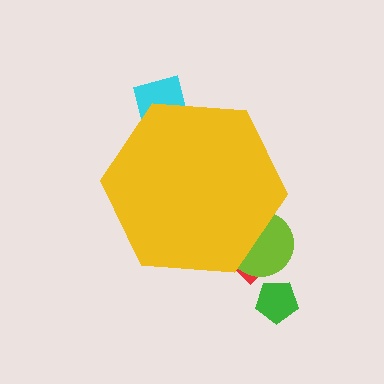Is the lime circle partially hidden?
Yes, the lime circle is partially hidden behind the yellow hexagon.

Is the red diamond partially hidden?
Yes, the red diamond is partially hidden behind the yellow hexagon.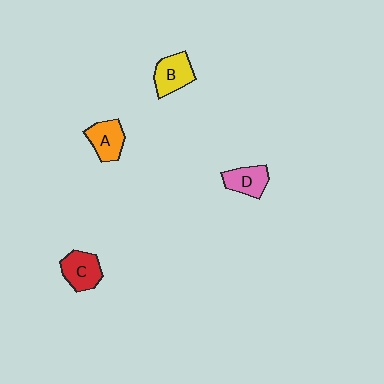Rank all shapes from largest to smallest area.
From largest to smallest: B (yellow), C (red), A (orange), D (pink).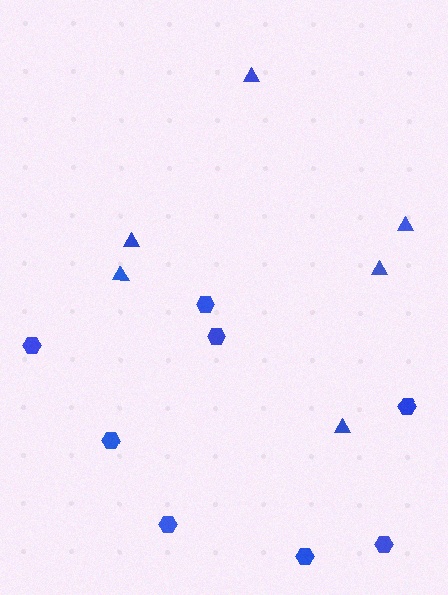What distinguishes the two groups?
There are 2 groups: one group of triangles (6) and one group of hexagons (8).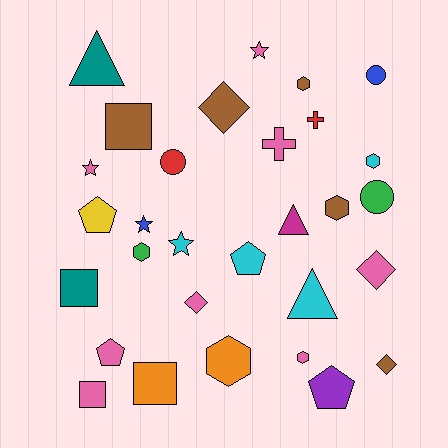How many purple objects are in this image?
There is 1 purple object.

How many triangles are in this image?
There are 3 triangles.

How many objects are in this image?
There are 30 objects.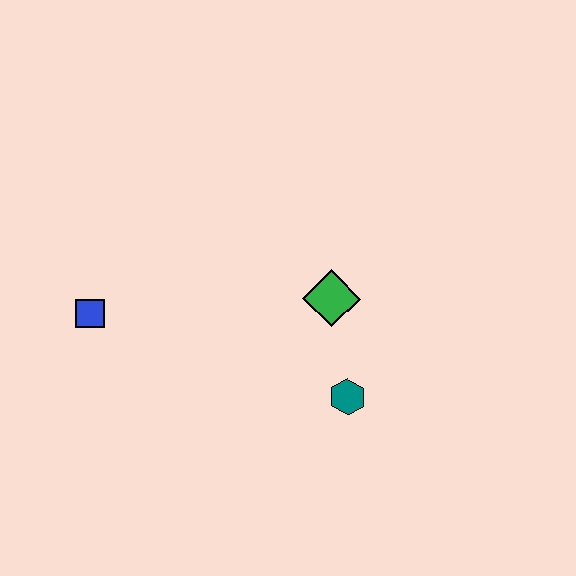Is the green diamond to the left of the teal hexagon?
Yes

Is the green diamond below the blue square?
No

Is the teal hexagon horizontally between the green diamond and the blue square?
No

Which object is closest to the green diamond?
The teal hexagon is closest to the green diamond.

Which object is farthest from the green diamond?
The blue square is farthest from the green diamond.